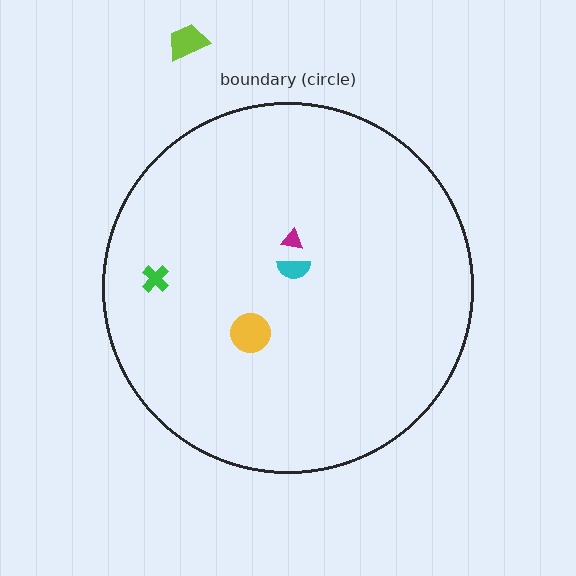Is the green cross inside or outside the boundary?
Inside.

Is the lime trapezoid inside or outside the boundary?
Outside.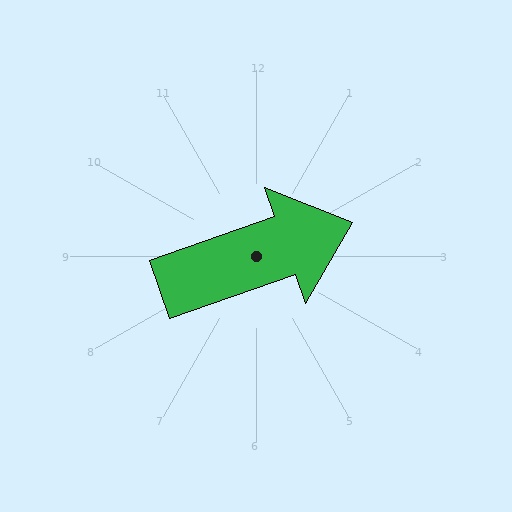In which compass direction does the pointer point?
East.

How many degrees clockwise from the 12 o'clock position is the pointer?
Approximately 71 degrees.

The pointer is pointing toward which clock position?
Roughly 2 o'clock.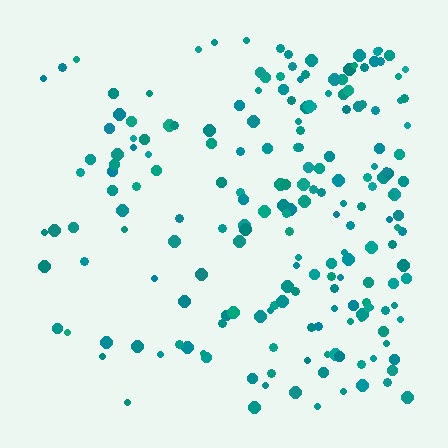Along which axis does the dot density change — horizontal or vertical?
Horizontal.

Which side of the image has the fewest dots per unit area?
The left.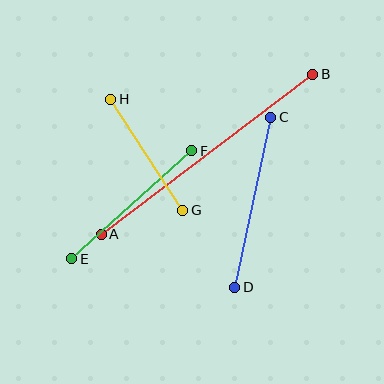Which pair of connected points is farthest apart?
Points A and B are farthest apart.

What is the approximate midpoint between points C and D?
The midpoint is at approximately (253, 202) pixels.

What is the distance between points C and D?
The distance is approximately 173 pixels.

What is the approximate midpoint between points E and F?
The midpoint is at approximately (132, 205) pixels.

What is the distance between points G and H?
The distance is approximately 132 pixels.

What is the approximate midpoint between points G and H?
The midpoint is at approximately (147, 155) pixels.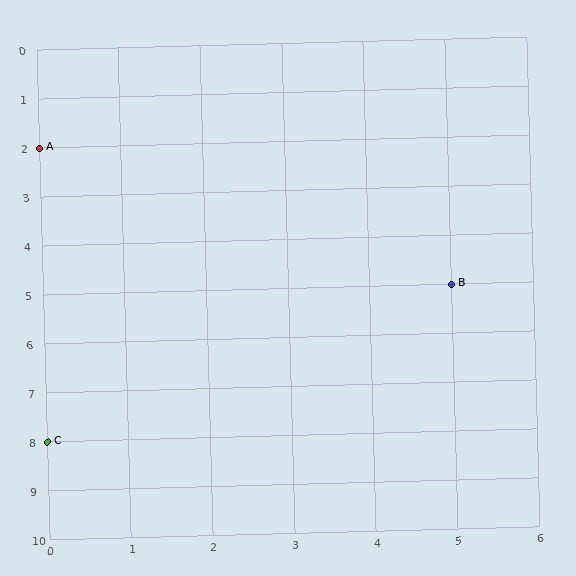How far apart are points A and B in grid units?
Points A and B are 5 columns and 3 rows apart (about 5.8 grid units diagonally).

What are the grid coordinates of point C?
Point C is at grid coordinates (0, 8).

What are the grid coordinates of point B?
Point B is at grid coordinates (5, 5).